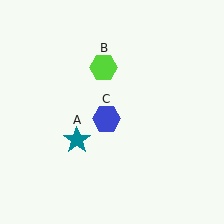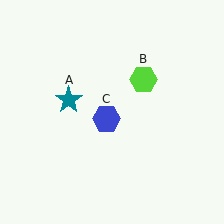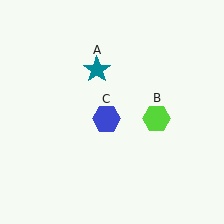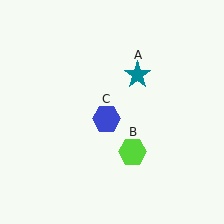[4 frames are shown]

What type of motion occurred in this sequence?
The teal star (object A), lime hexagon (object B) rotated clockwise around the center of the scene.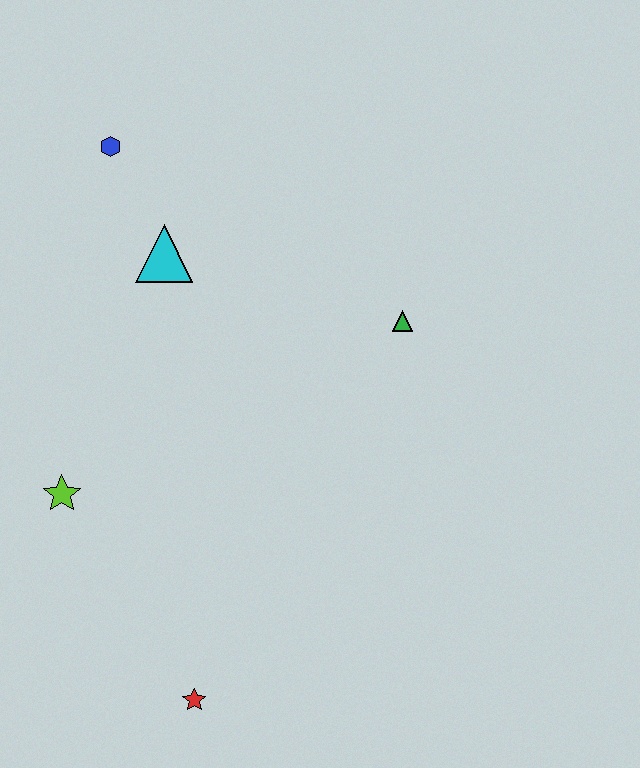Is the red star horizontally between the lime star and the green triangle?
Yes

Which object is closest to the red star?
The lime star is closest to the red star.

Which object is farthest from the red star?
The blue hexagon is farthest from the red star.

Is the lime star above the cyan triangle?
No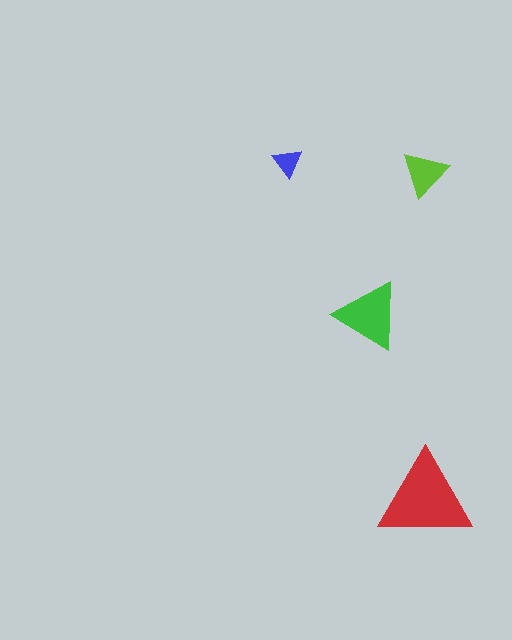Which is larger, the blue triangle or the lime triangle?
The lime one.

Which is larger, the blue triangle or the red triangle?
The red one.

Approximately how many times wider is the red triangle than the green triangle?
About 1.5 times wider.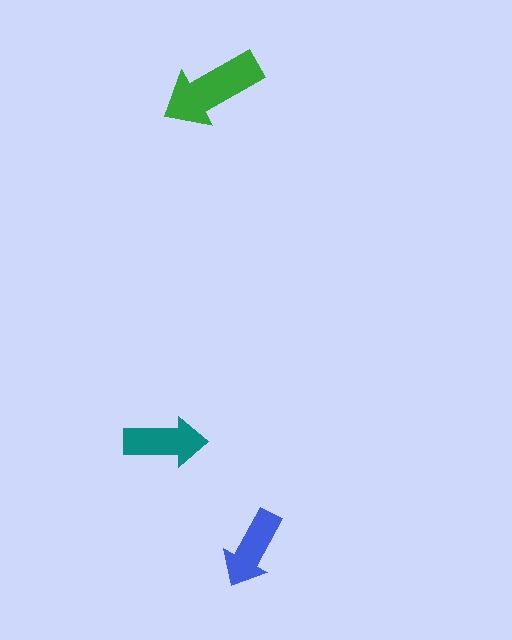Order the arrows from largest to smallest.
the green one, the teal one, the blue one.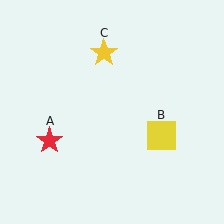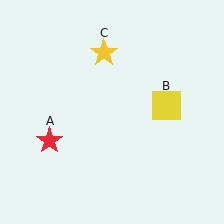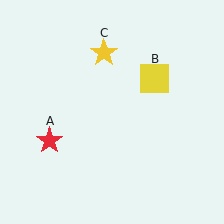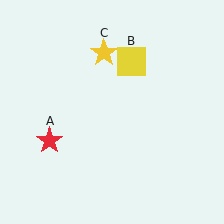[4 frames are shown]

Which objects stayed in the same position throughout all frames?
Red star (object A) and yellow star (object C) remained stationary.